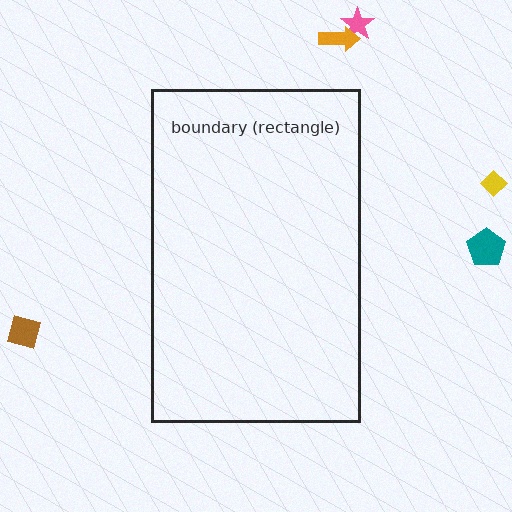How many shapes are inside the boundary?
0 inside, 5 outside.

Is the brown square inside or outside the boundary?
Outside.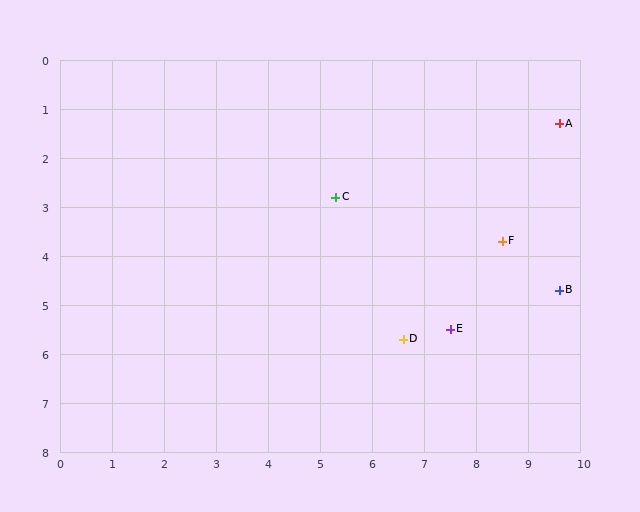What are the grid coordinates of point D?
Point D is at approximately (6.6, 5.7).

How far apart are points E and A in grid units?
Points E and A are about 4.7 grid units apart.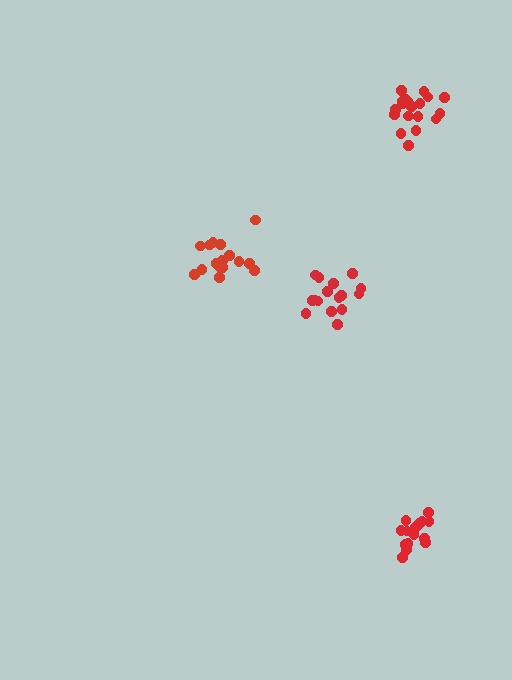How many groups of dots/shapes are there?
There are 4 groups.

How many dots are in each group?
Group 1: 18 dots, Group 2: 15 dots, Group 3: 19 dots, Group 4: 17 dots (69 total).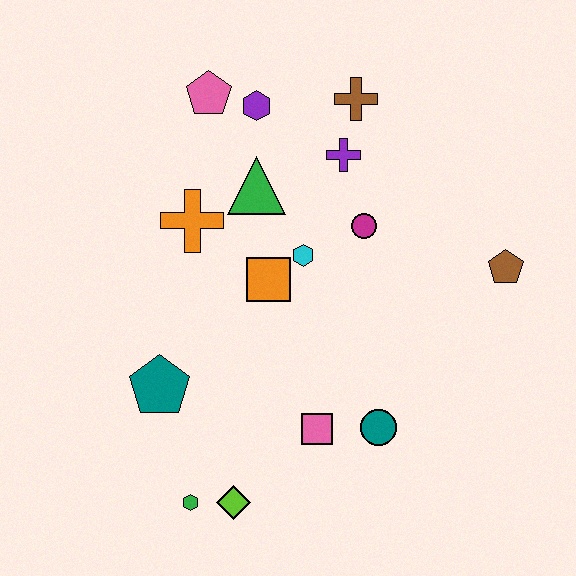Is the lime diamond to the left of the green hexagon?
No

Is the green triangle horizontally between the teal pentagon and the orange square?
Yes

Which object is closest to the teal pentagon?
The green hexagon is closest to the teal pentagon.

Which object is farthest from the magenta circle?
The green hexagon is farthest from the magenta circle.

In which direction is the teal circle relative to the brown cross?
The teal circle is below the brown cross.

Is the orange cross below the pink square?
No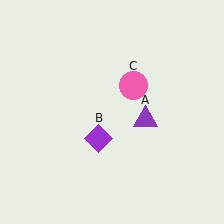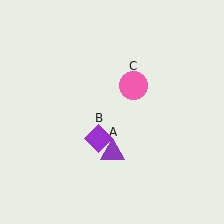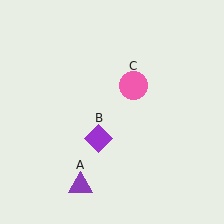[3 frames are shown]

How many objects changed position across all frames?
1 object changed position: purple triangle (object A).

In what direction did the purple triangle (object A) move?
The purple triangle (object A) moved down and to the left.